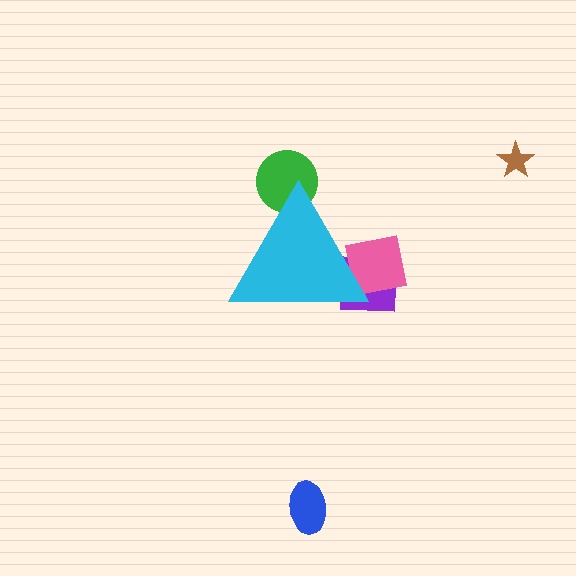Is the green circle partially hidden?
Yes, the green circle is partially hidden behind the cyan triangle.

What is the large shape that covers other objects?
A cyan triangle.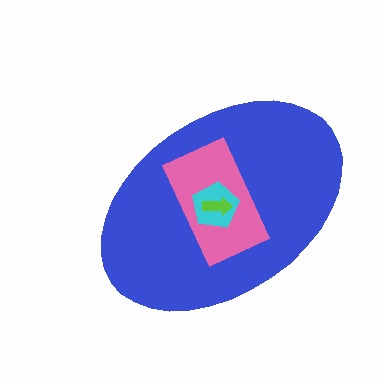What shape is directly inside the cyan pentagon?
The lime arrow.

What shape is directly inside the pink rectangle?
The cyan pentagon.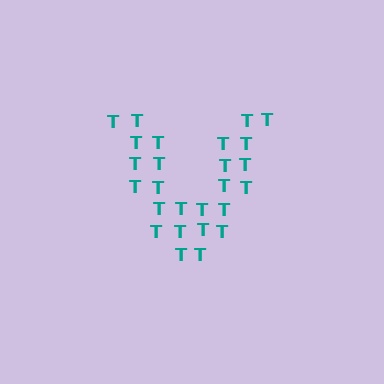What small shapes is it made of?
It is made of small letter T's.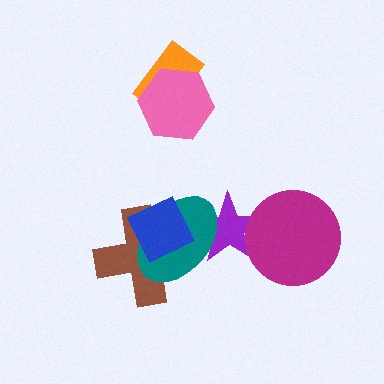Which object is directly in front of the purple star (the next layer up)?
The teal ellipse is directly in front of the purple star.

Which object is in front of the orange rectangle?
The pink hexagon is in front of the orange rectangle.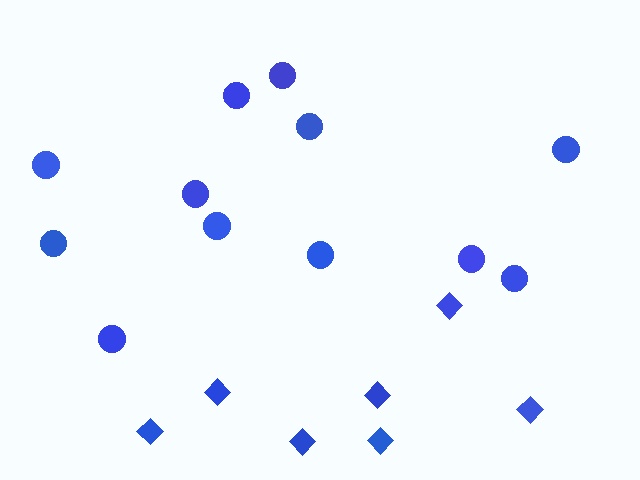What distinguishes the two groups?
There are 2 groups: one group of diamonds (7) and one group of circles (12).